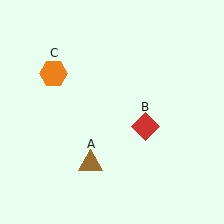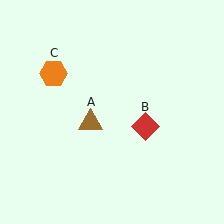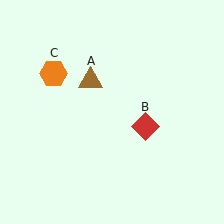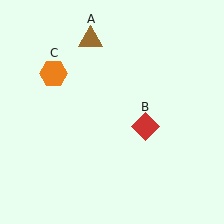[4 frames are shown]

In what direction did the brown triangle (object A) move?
The brown triangle (object A) moved up.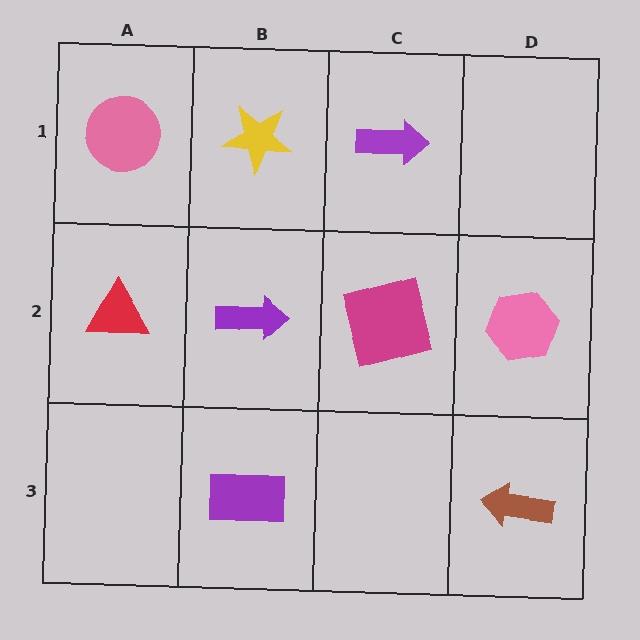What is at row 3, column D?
A brown arrow.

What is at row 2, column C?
A magenta square.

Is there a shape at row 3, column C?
No, that cell is empty.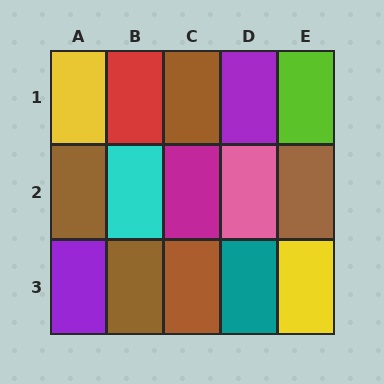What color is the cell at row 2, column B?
Cyan.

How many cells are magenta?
1 cell is magenta.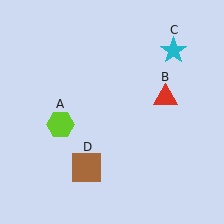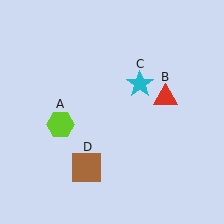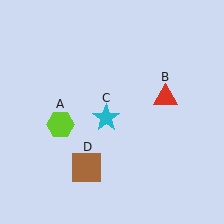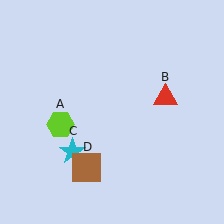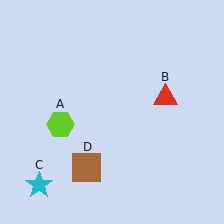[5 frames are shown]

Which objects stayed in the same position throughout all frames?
Lime hexagon (object A) and red triangle (object B) and brown square (object D) remained stationary.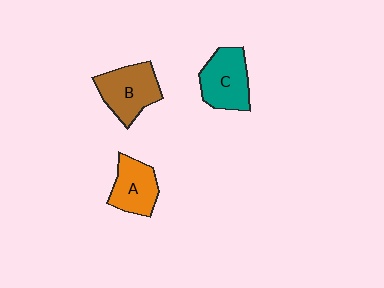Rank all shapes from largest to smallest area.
From largest to smallest: B (brown), C (teal), A (orange).